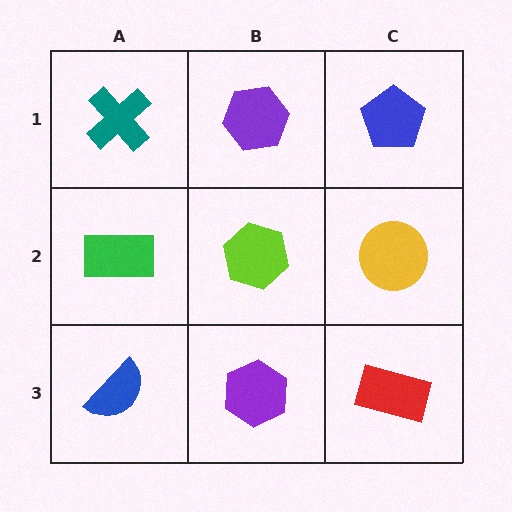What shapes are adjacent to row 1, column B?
A lime hexagon (row 2, column B), a teal cross (row 1, column A), a blue pentagon (row 1, column C).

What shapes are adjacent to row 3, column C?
A yellow circle (row 2, column C), a purple hexagon (row 3, column B).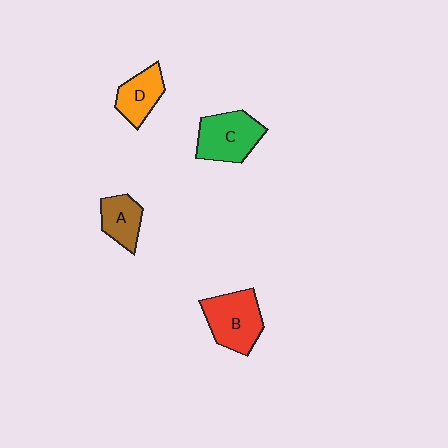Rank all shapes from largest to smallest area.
From largest to smallest: B (red), C (green), D (orange), A (brown).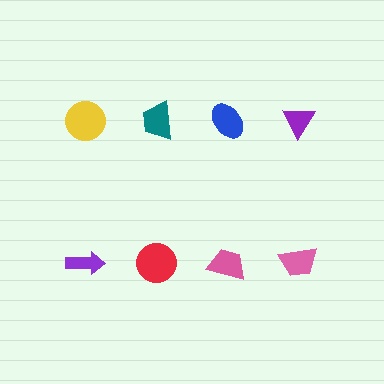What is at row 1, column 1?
A yellow circle.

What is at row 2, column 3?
A pink trapezoid.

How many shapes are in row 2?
4 shapes.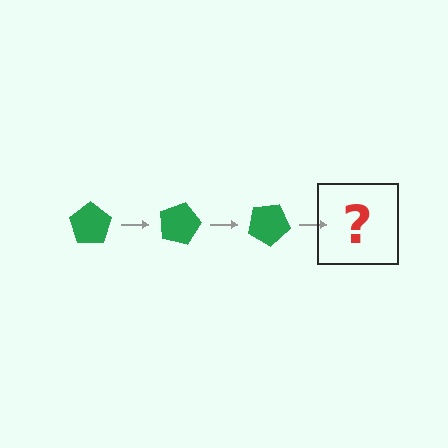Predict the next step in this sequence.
The next step is a green pentagon rotated 45 degrees.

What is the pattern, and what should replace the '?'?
The pattern is that the pentagon rotates 15 degrees each step. The '?' should be a green pentagon rotated 45 degrees.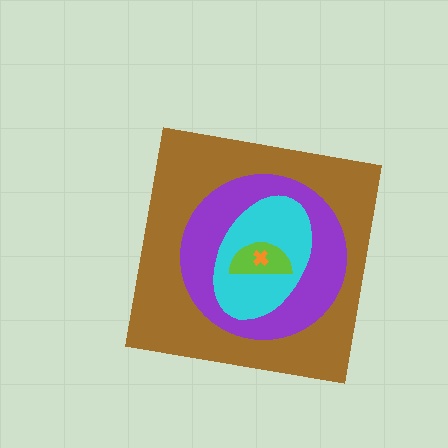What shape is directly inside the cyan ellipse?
The lime semicircle.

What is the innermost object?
The orange cross.